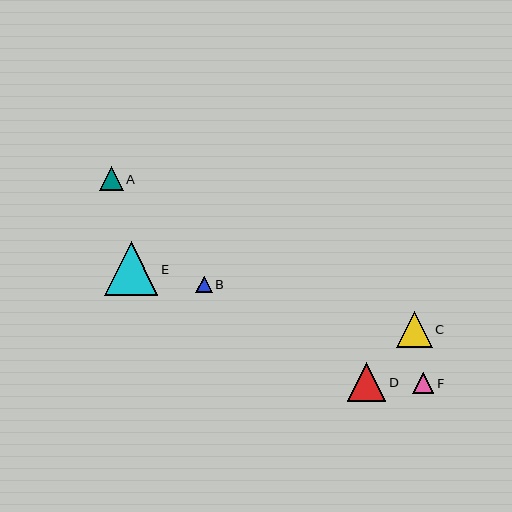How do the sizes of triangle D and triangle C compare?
Triangle D and triangle C are approximately the same size.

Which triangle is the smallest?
Triangle B is the smallest with a size of approximately 16 pixels.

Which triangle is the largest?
Triangle E is the largest with a size of approximately 54 pixels.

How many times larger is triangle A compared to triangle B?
Triangle A is approximately 1.4 times the size of triangle B.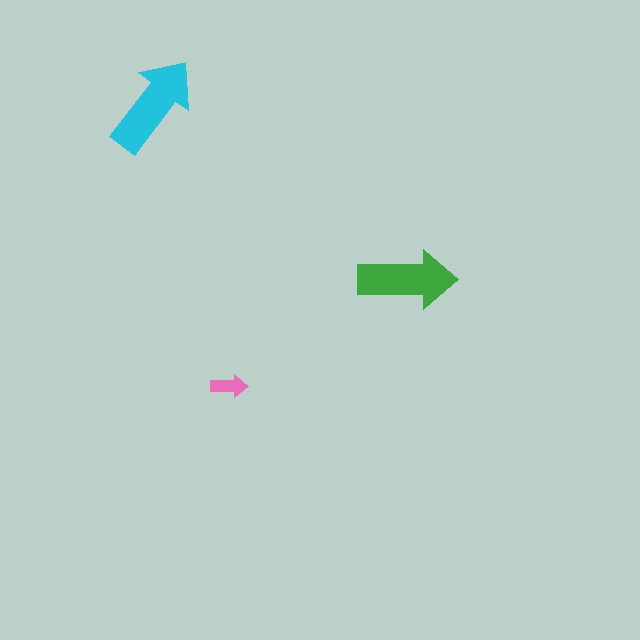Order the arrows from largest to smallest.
the cyan one, the green one, the pink one.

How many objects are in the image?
There are 3 objects in the image.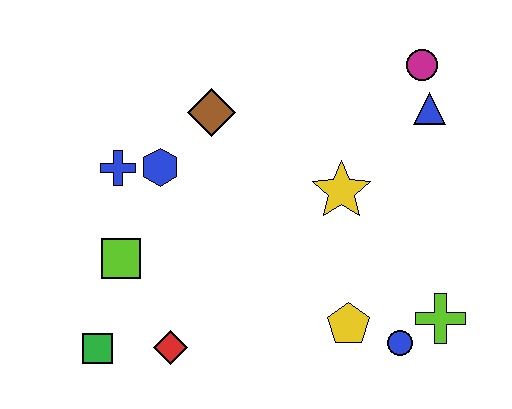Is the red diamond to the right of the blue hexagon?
Yes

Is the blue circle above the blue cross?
No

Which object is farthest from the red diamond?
The magenta circle is farthest from the red diamond.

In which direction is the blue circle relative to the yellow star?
The blue circle is below the yellow star.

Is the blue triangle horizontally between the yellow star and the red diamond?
No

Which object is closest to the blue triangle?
The magenta circle is closest to the blue triangle.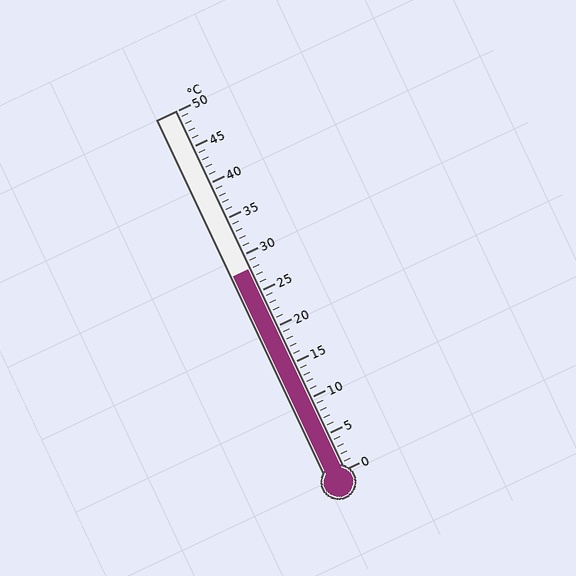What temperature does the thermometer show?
The thermometer shows approximately 28°C.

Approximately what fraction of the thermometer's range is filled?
The thermometer is filled to approximately 55% of its range.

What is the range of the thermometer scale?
The thermometer scale ranges from 0°C to 50°C.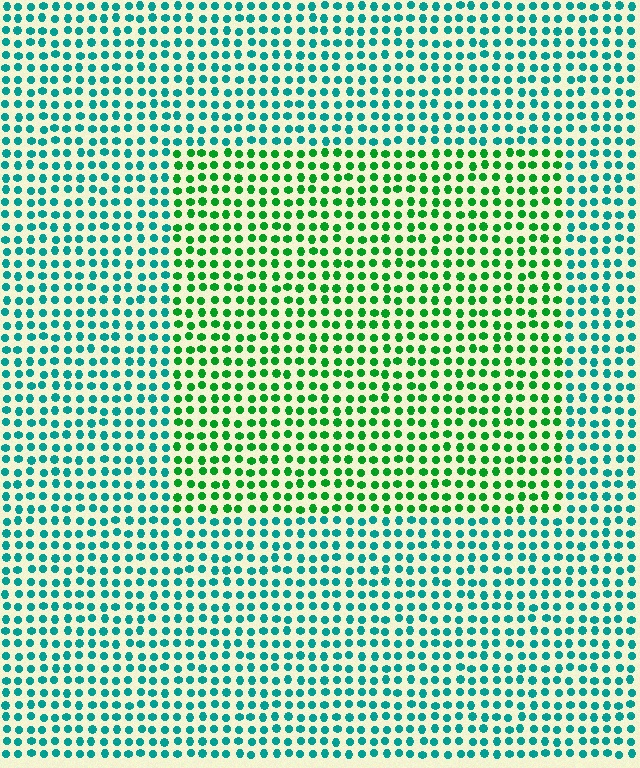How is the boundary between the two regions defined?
The boundary is defined purely by a slight shift in hue (about 44 degrees). Spacing, size, and orientation are identical on both sides.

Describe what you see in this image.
The image is filled with small teal elements in a uniform arrangement. A rectangle-shaped region is visible where the elements are tinted to a slightly different hue, forming a subtle color boundary.